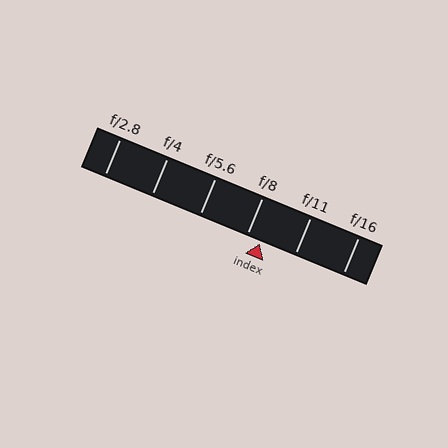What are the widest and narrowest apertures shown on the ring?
The widest aperture shown is f/2.8 and the narrowest is f/16.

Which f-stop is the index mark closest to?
The index mark is closest to f/8.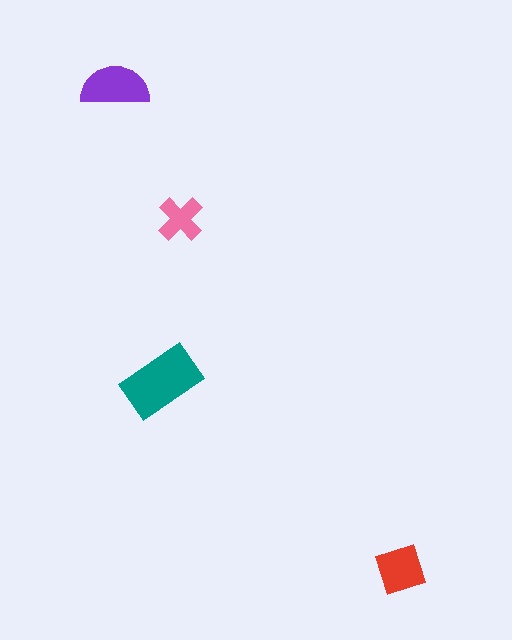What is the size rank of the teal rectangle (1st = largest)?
1st.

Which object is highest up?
The purple semicircle is topmost.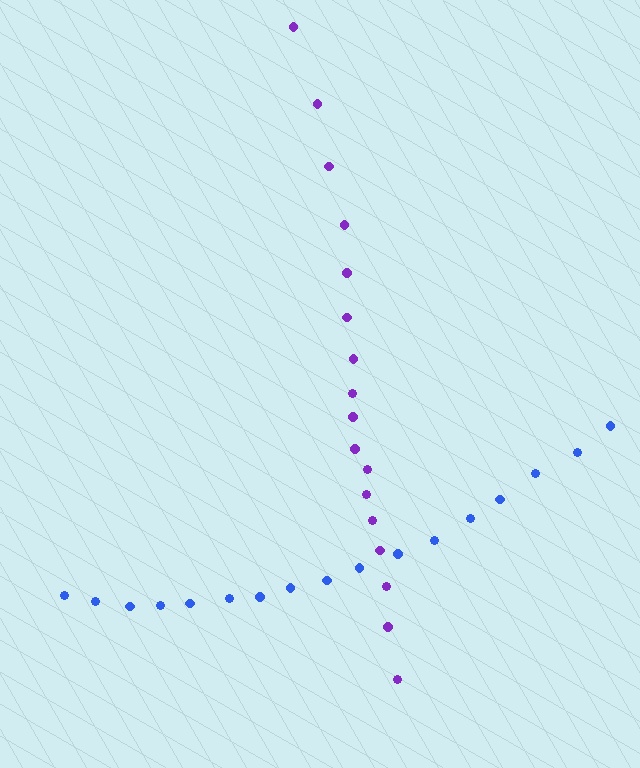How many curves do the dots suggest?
There are 2 distinct paths.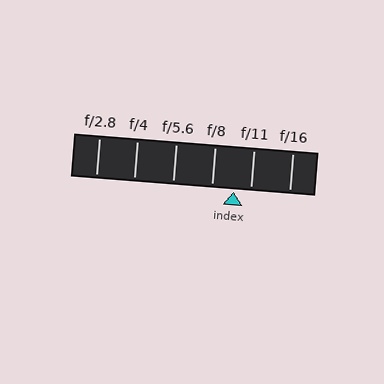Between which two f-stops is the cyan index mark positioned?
The index mark is between f/8 and f/11.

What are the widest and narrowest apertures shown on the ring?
The widest aperture shown is f/2.8 and the narrowest is f/16.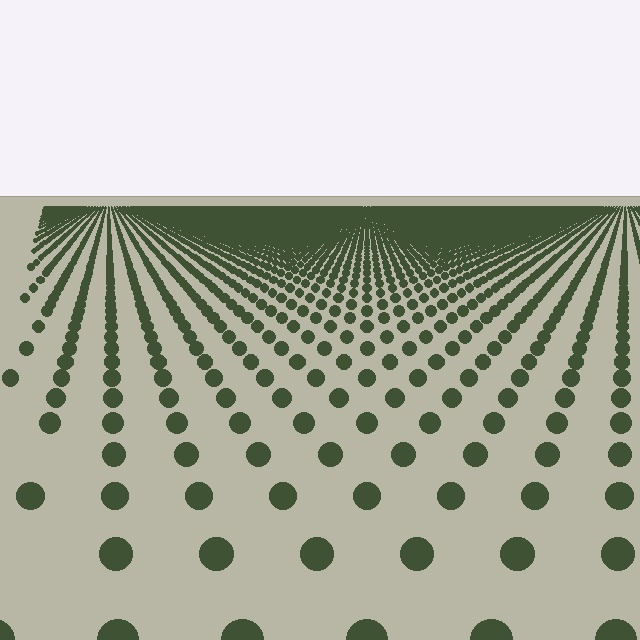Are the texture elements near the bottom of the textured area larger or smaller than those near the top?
Larger. Near the bottom, elements are closer to the viewer and appear at a bigger on-screen size.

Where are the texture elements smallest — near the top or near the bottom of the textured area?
Near the top.